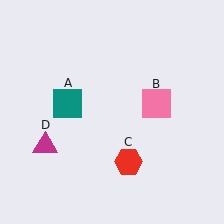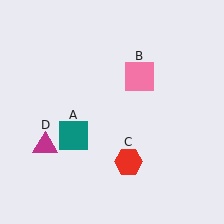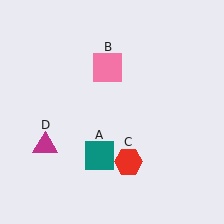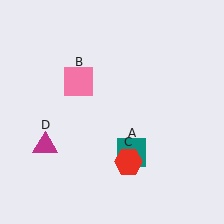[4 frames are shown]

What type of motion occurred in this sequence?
The teal square (object A), pink square (object B) rotated counterclockwise around the center of the scene.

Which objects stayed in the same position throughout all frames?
Red hexagon (object C) and magenta triangle (object D) remained stationary.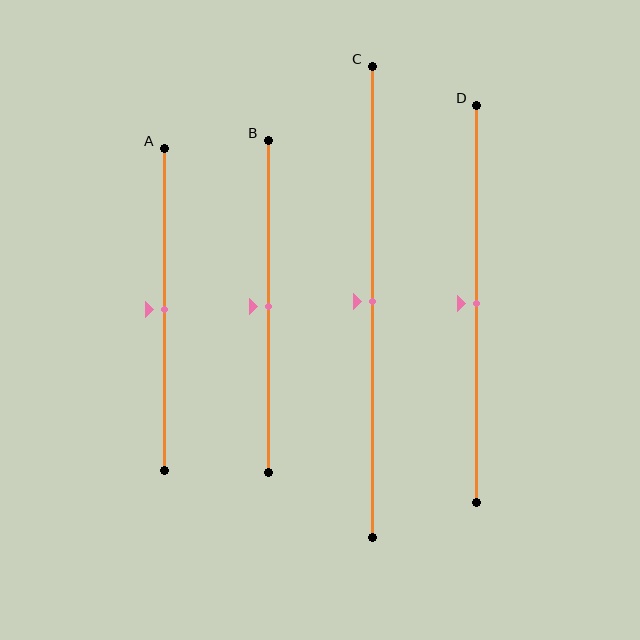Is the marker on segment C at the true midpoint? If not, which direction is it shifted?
Yes, the marker on segment C is at the true midpoint.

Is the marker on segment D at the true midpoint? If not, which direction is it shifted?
Yes, the marker on segment D is at the true midpoint.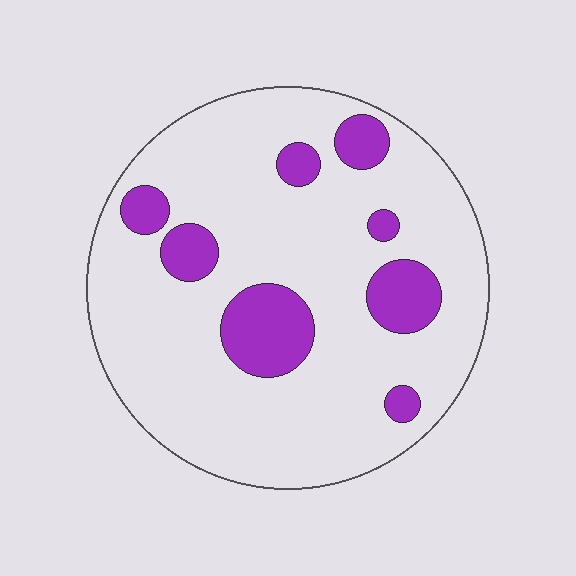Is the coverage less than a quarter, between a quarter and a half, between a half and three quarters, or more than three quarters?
Less than a quarter.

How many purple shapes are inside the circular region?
8.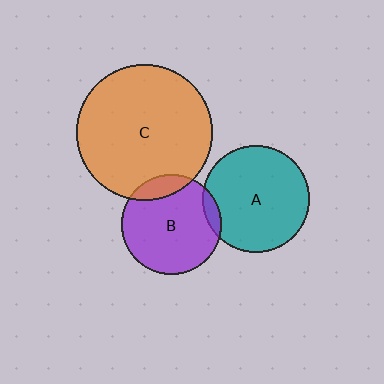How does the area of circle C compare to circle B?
Approximately 1.9 times.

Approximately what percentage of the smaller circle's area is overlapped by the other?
Approximately 5%.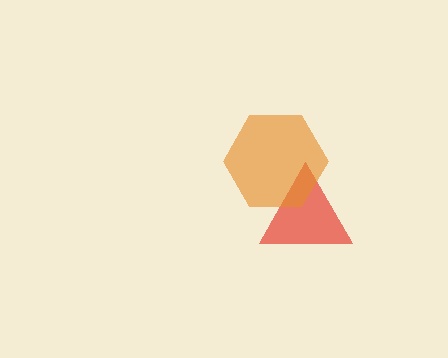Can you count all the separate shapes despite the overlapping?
Yes, there are 2 separate shapes.